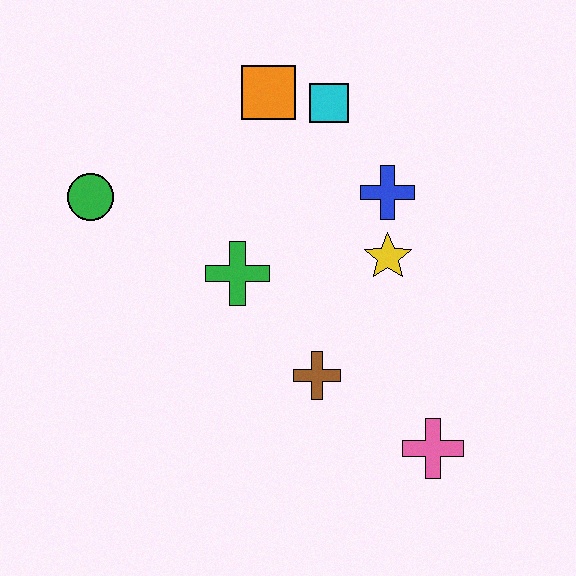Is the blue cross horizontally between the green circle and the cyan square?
No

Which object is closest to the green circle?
The green cross is closest to the green circle.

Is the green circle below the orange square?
Yes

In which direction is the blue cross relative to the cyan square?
The blue cross is below the cyan square.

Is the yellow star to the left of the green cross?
No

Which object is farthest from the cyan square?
The pink cross is farthest from the cyan square.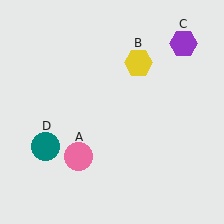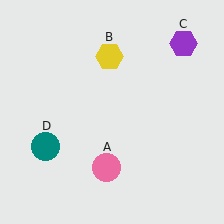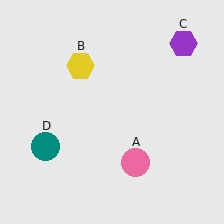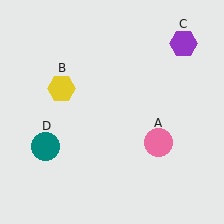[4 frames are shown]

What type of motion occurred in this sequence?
The pink circle (object A), yellow hexagon (object B) rotated counterclockwise around the center of the scene.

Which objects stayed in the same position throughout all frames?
Purple hexagon (object C) and teal circle (object D) remained stationary.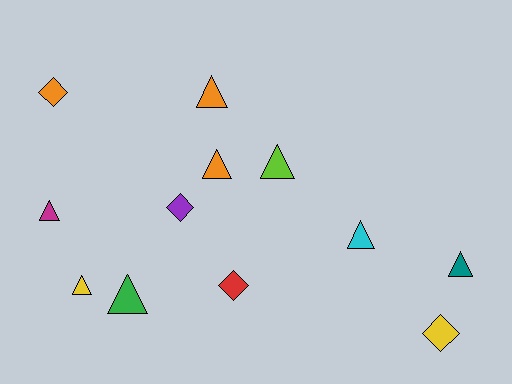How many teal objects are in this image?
There is 1 teal object.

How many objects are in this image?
There are 12 objects.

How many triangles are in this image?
There are 8 triangles.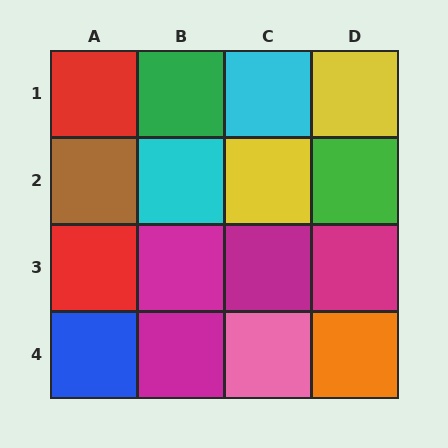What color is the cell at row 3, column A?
Red.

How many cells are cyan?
2 cells are cyan.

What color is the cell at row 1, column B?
Green.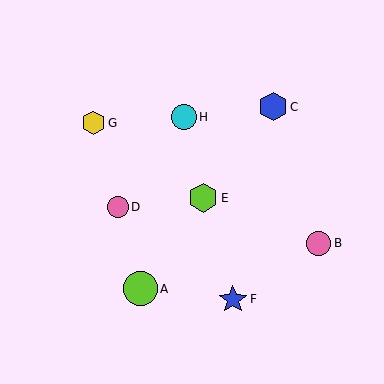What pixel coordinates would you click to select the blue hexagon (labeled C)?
Click at (273, 107) to select the blue hexagon C.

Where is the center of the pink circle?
The center of the pink circle is at (319, 243).